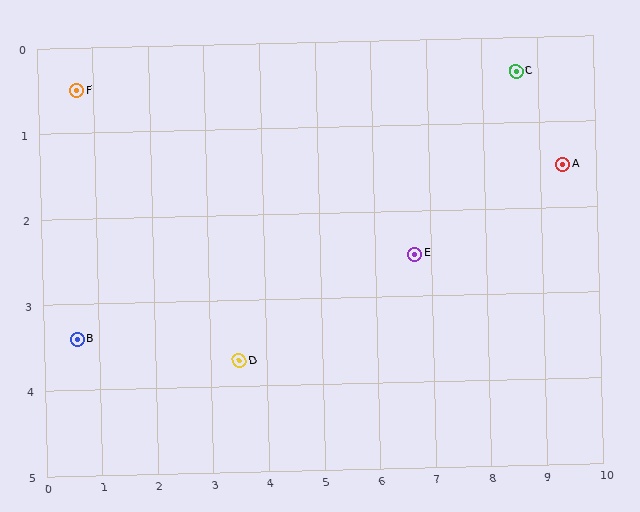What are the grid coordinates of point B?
Point B is at approximately (0.6, 3.4).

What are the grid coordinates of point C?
Point C is at approximately (8.6, 0.4).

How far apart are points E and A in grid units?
Points E and A are about 2.9 grid units apart.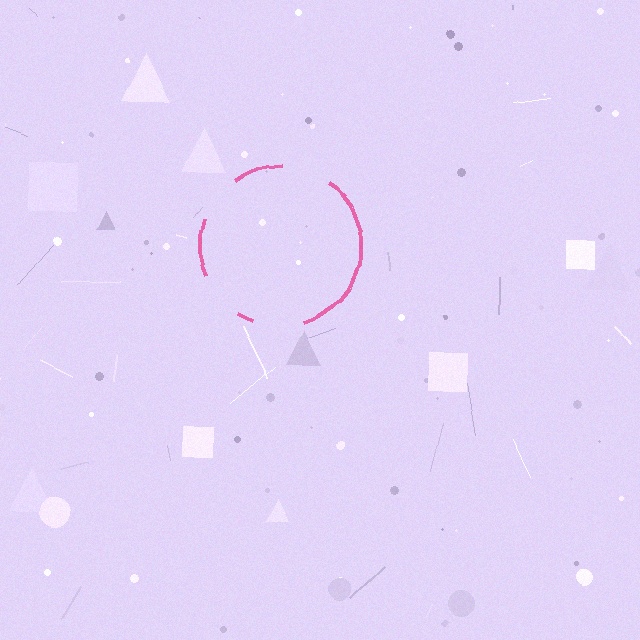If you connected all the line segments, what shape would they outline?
They would outline a circle.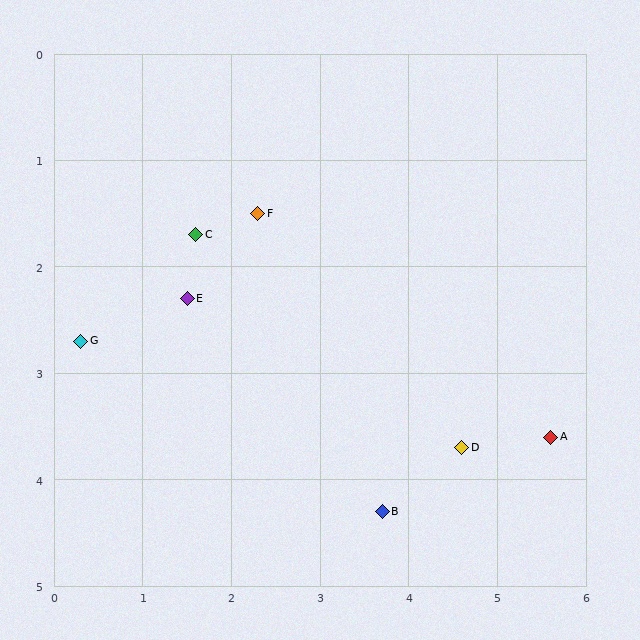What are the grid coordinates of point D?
Point D is at approximately (4.6, 3.7).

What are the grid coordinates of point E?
Point E is at approximately (1.5, 2.3).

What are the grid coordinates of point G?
Point G is at approximately (0.3, 2.7).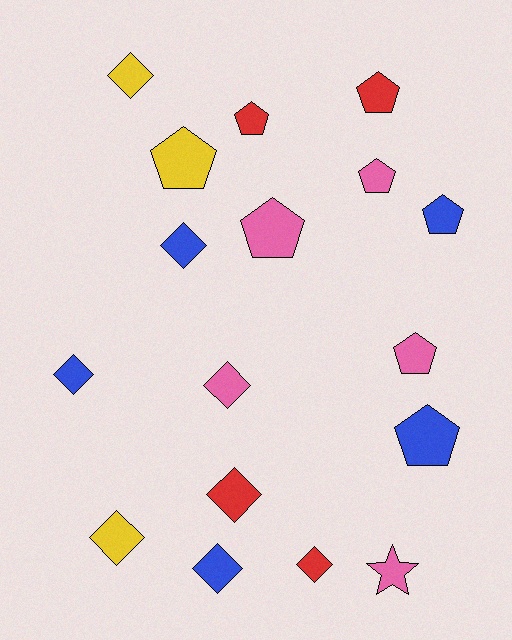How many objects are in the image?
There are 17 objects.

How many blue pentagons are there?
There are 2 blue pentagons.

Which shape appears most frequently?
Pentagon, with 8 objects.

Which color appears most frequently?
Pink, with 5 objects.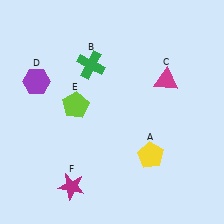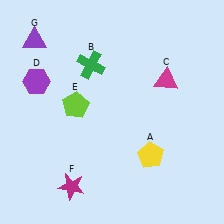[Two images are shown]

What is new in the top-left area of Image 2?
A purple triangle (G) was added in the top-left area of Image 2.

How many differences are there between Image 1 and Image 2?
There is 1 difference between the two images.